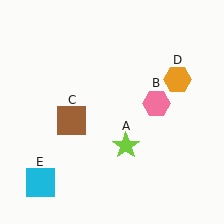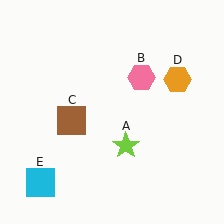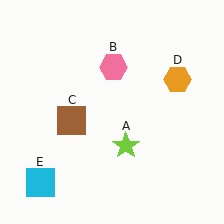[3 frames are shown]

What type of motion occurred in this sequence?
The pink hexagon (object B) rotated counterclockwise around the center of the scene.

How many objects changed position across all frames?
1 object changed position: pink hexagon (object B).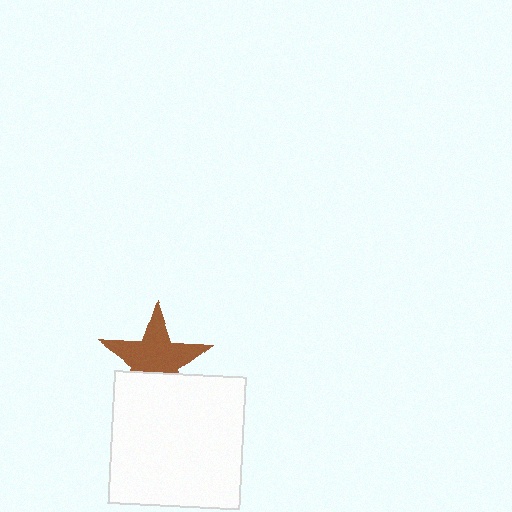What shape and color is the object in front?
The object in front is a white square.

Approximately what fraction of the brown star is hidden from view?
Roughly 33% of the brown star is hidden behind the white square.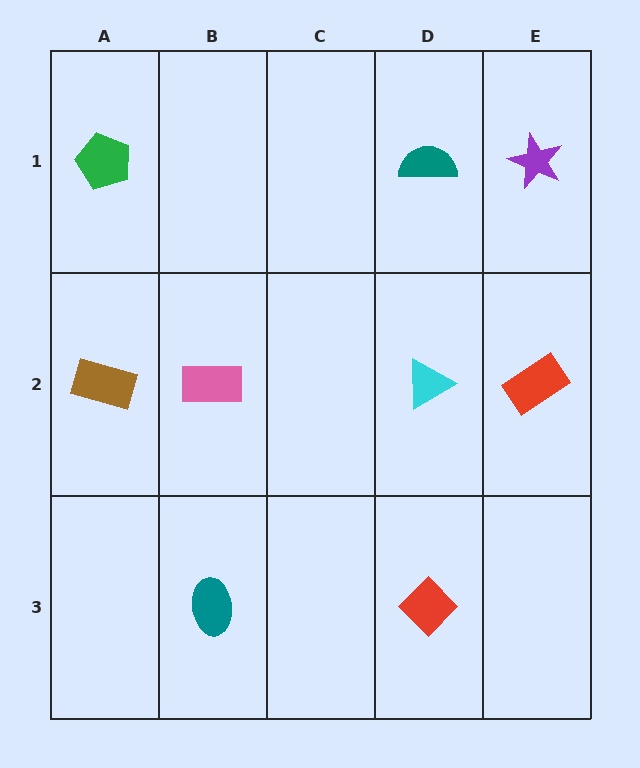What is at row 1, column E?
A purple star.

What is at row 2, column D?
A cyan triangle.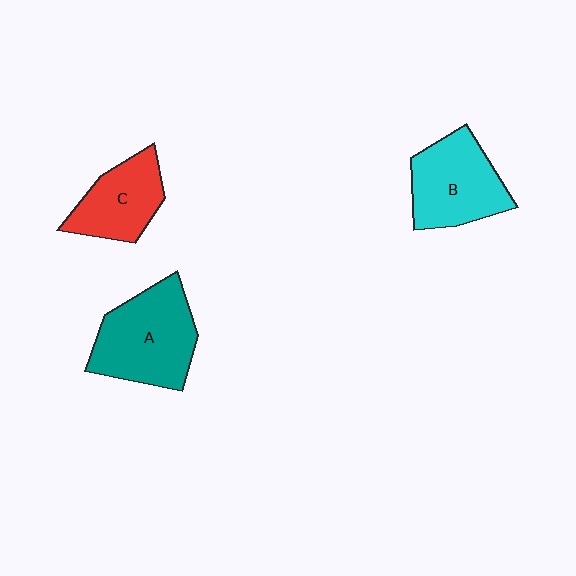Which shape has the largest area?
Shape A (teal).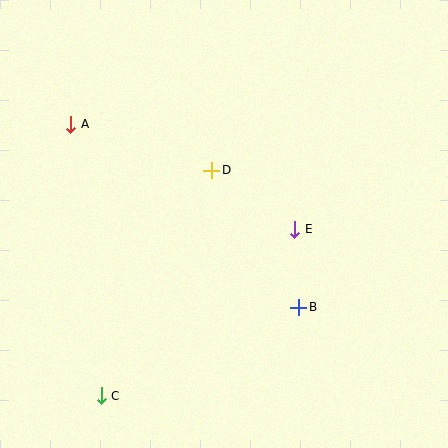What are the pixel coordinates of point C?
Point C is at (101, 396).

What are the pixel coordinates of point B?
Point B is at (299, 307).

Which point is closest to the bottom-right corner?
Point B is closest to the bottom-right corner.